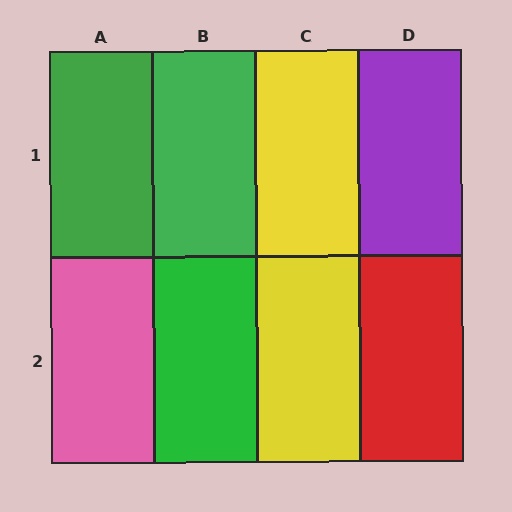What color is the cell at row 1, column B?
Green.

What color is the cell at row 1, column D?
Purple.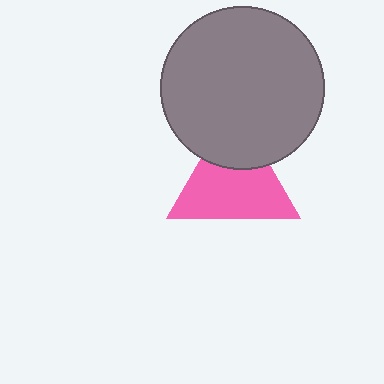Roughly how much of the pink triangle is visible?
Most of it is visible (roughly 70%).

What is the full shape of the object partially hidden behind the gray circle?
The partially hidden object is a pink triangle.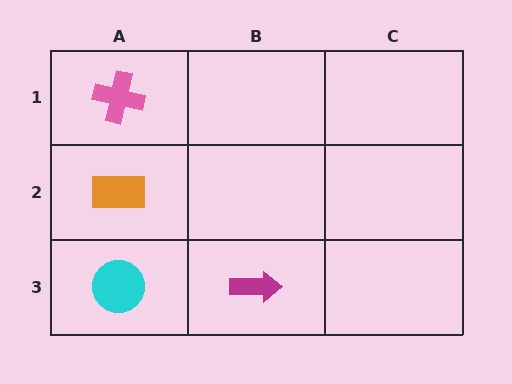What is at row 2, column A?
An orange rectangle.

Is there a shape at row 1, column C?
No, that cell is empty.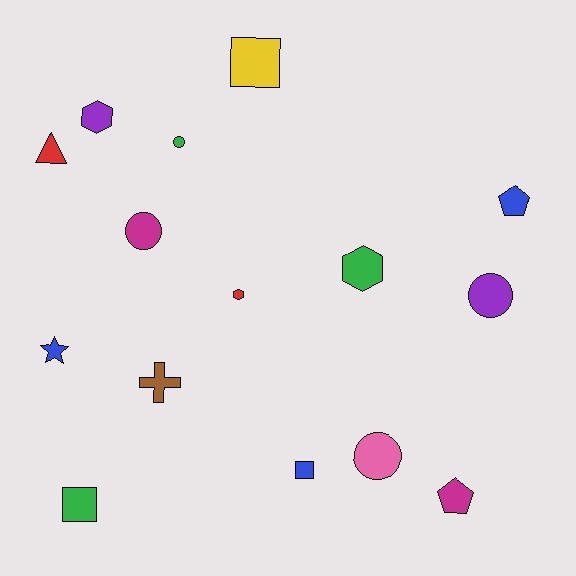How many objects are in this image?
There are 15 objects.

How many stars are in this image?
There is 1 star.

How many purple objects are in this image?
There are 2 purple objects.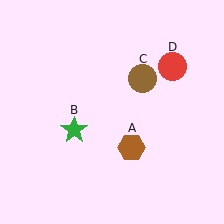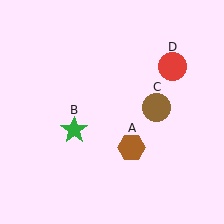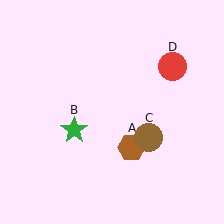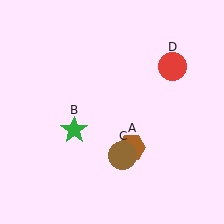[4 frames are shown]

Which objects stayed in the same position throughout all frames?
Brown hexagon (object A) and green star (object B) and red circle (object D) remained stationary.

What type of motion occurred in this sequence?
The brown circle (object C) rotated clockwise around the center of the scene.